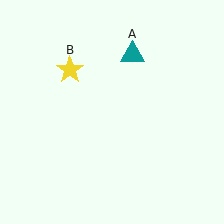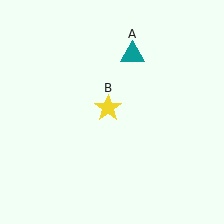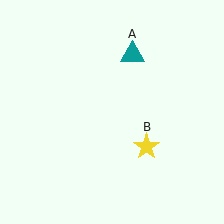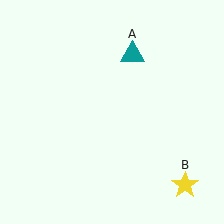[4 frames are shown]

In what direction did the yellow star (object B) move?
The yellow star (object B) moved down and to the right.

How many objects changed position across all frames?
1 object changed position: yellow star (object B).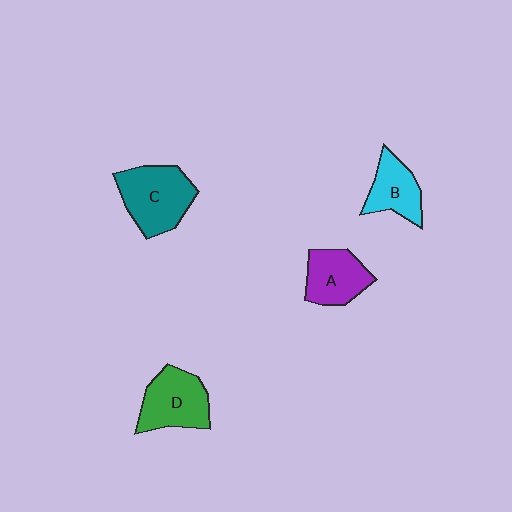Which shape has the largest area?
Shape C (teal).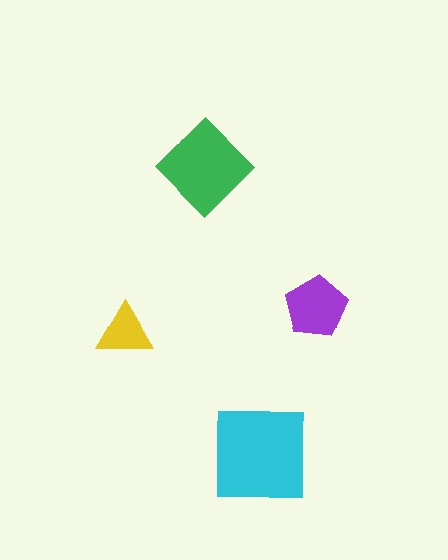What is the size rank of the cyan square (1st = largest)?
1st.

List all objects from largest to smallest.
The cyan square, the green diamond, the purple pentagon, the yellow triangle.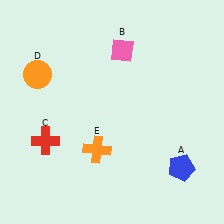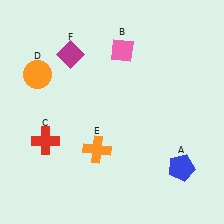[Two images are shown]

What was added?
A magenta diamond (F) was added in Image 2.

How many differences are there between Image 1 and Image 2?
There is 1 difference between the two images.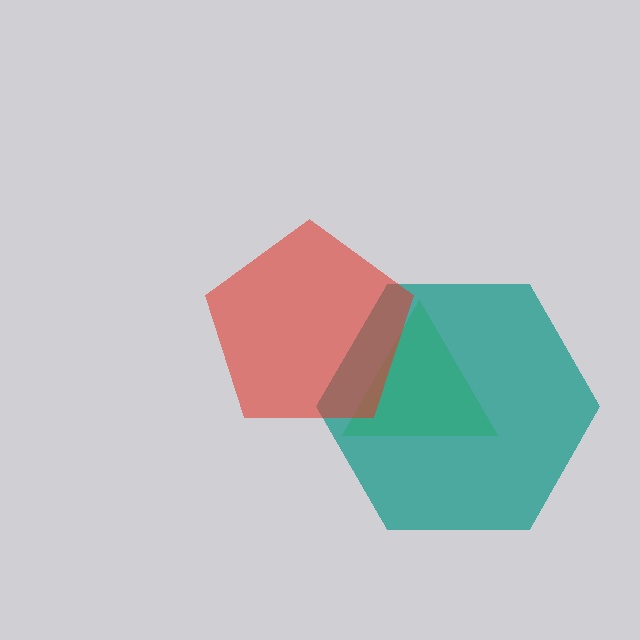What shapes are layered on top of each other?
The layered shapes are: a lime triangle, a teal hexagon, a red pentagon.